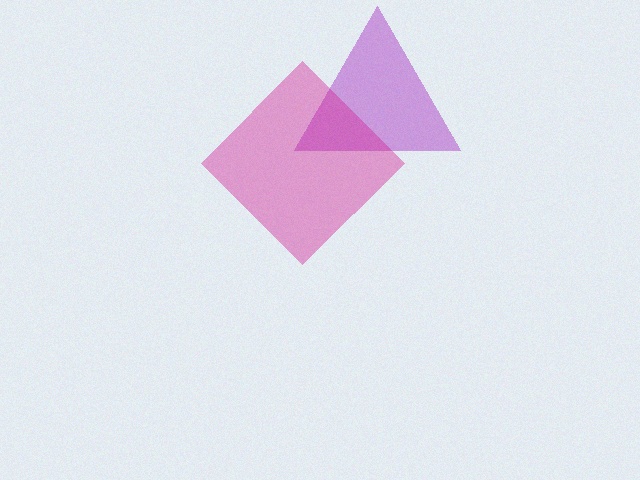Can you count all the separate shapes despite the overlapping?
Yes, there are 2 separate shapes.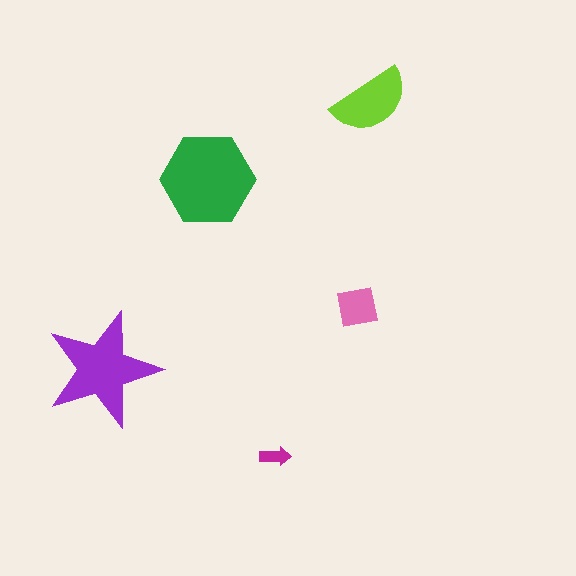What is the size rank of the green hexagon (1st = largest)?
1st.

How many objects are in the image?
There are 5 objects in the image.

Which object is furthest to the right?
The lime semicircle is rightmost.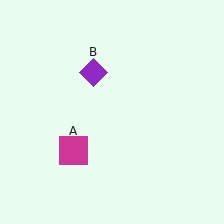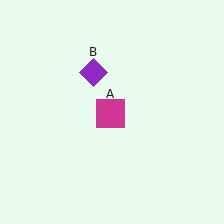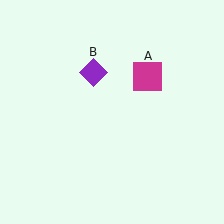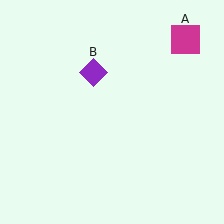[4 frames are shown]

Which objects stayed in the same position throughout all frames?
Purple diamond (object B) remained stationary.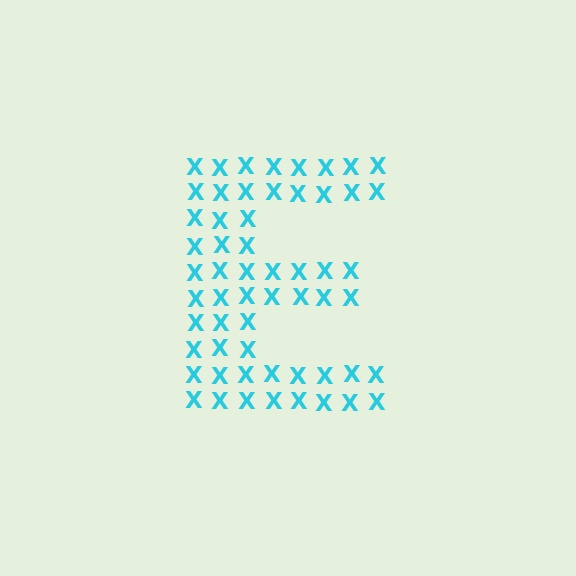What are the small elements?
The small elements are letter X's.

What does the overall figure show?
The overall figure shows the letter E.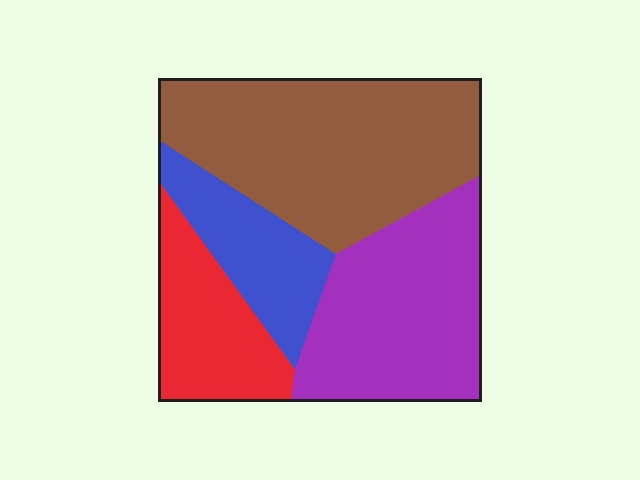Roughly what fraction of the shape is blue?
Blue takes up about one sixth (1/6) of the shape.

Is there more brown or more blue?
Brown.